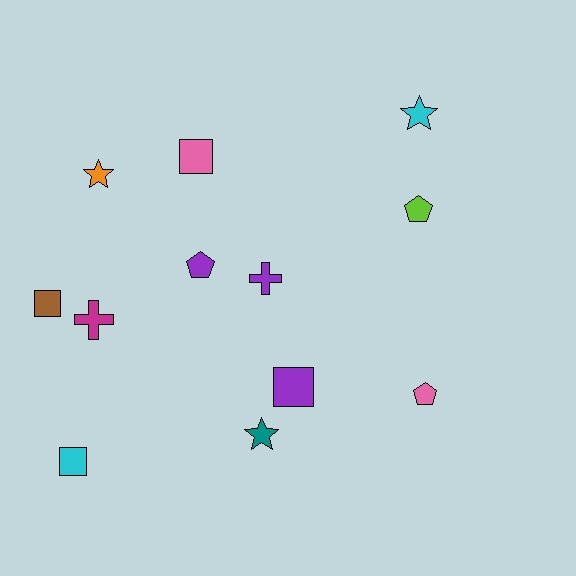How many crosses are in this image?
There are 2 crosses.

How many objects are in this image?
There are 12 objects.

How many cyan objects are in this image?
There are 2 cyan objects.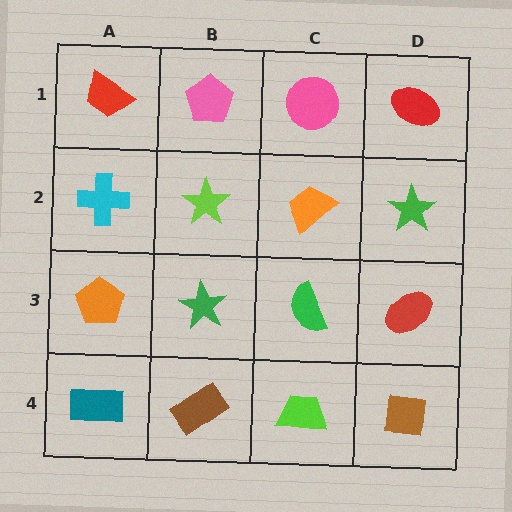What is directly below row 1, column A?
A cyan cross.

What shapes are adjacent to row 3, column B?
A lime star (row 2, column B), a brown rectangle (row 4, column B), an orange pentagon (row 3, column A), a green semicircle (row 3, column C).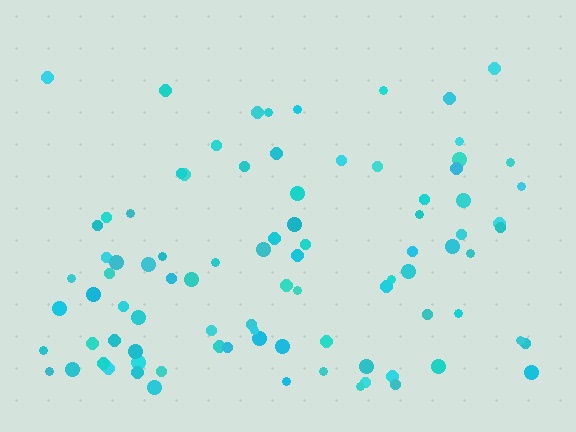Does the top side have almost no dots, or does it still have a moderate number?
Still a moderate number, just noticeably fewer than the bottom.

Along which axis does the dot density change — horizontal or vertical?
Vertical.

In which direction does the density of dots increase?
From top to bottom, with the bottom side densest.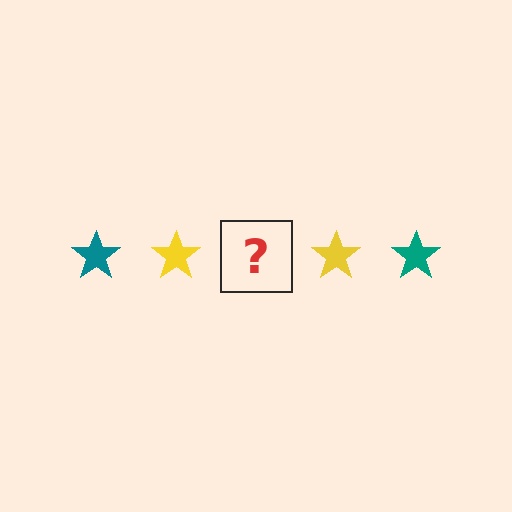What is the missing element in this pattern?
The missing element is a teal star.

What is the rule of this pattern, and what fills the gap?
The rule is that the pattern cycles through teal, yellow stars. The gap should be filled with a teal star.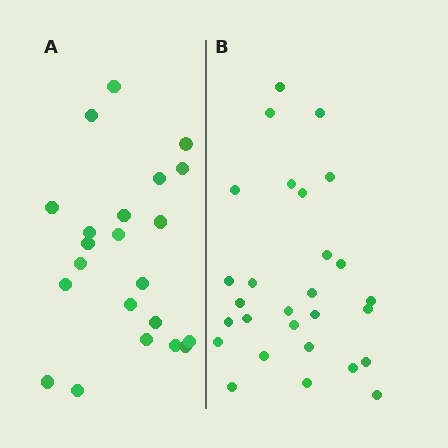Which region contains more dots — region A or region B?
Region B (the right region) has more dots.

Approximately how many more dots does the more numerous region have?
Region B has about 6 more dots than region A.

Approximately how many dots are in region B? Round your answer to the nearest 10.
About 30 dots. (The exact count is 28, which rounds to 30.)